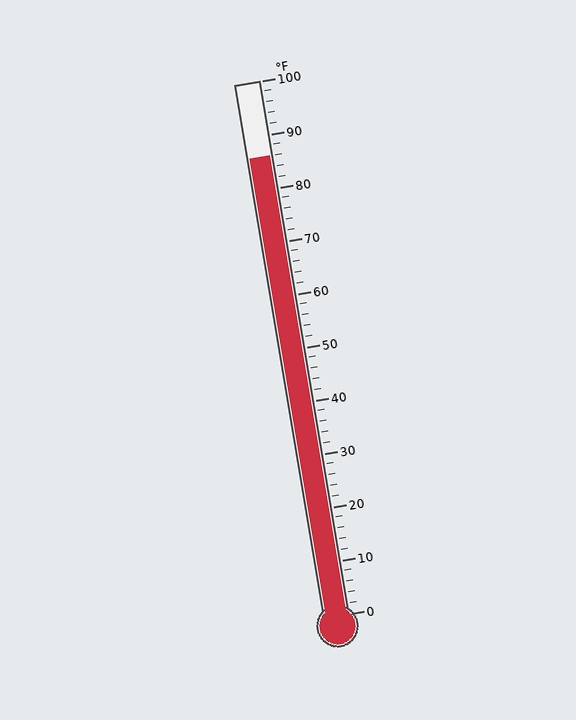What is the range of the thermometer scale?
The thermometer scale ranges from 0°F to 100°F.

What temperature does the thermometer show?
The thermometer shows approximately 86°F.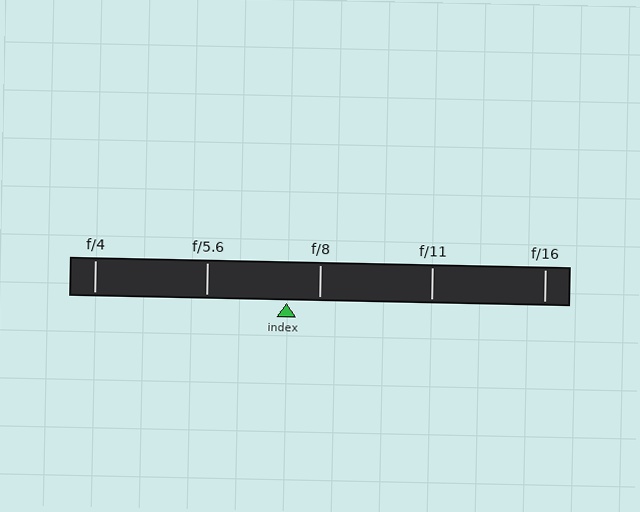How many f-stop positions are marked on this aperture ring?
There are 5 f-stop positions marked.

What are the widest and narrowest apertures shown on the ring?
The widest aperture shown is f/4 and the narrowest is f/16.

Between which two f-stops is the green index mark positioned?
The index mark is between f/5.6 and f/8.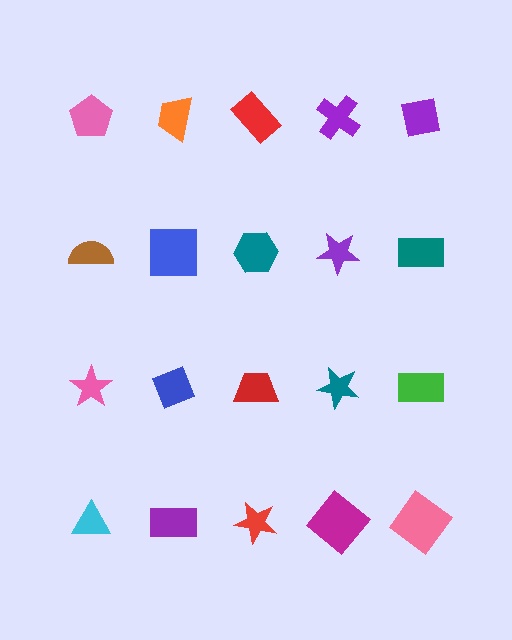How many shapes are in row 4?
5 shapes.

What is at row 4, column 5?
A pink diamond.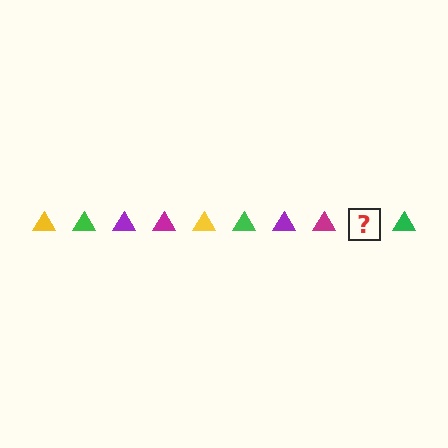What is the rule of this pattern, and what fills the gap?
The rule is that the pattern cycles through yellow, green, purple, magenta triangles. The gap should be filled with a yellow triangle.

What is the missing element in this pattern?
The missing element is a yellow triangle.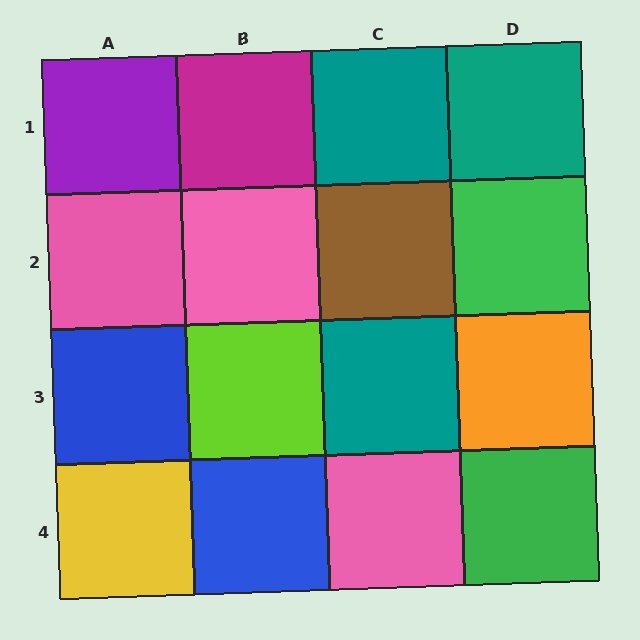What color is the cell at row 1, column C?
Teal.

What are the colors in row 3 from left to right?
Blue, lime, teal, orange.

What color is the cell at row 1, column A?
Purple.